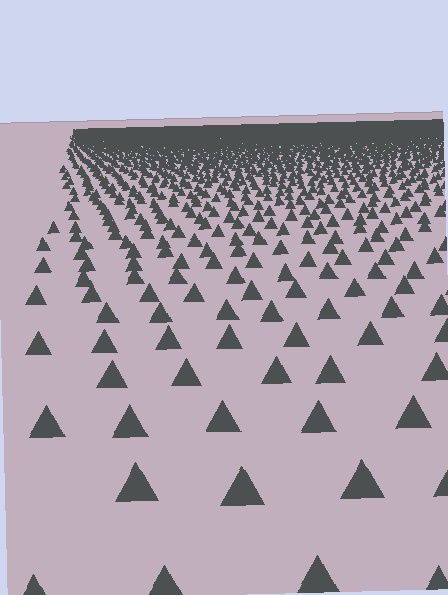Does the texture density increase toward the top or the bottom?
Density increases toward the top.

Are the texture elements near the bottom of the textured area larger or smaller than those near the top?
Larger. Near the bottom, elements are closer to the viewer and appear at a bigger on-screen size.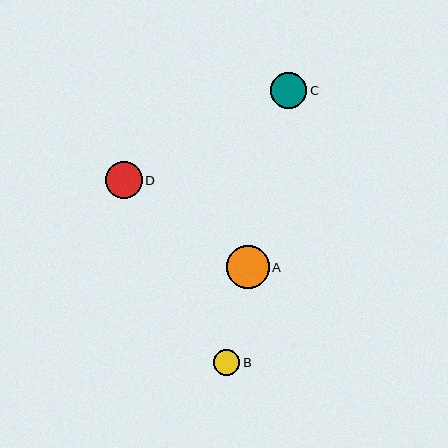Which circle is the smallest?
Circle B is the smallest with a size of approximately 26 pixels.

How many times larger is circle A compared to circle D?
Circle A is approximately 1.1 times the size of circle D.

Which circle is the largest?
Circle A is the largest with a size of approximately 42 pixels.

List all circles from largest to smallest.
From largest to smallest: A, D, C, B.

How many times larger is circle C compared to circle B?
Circle C is approximately 1.4 times the size of circle B.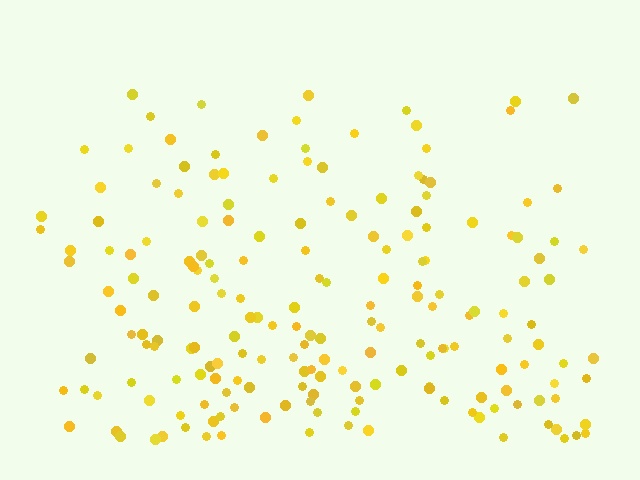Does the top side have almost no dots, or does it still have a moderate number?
Still a moderate number, just noticeably fewer than the bottom.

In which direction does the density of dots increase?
From top to bottom, with the bottom side densest.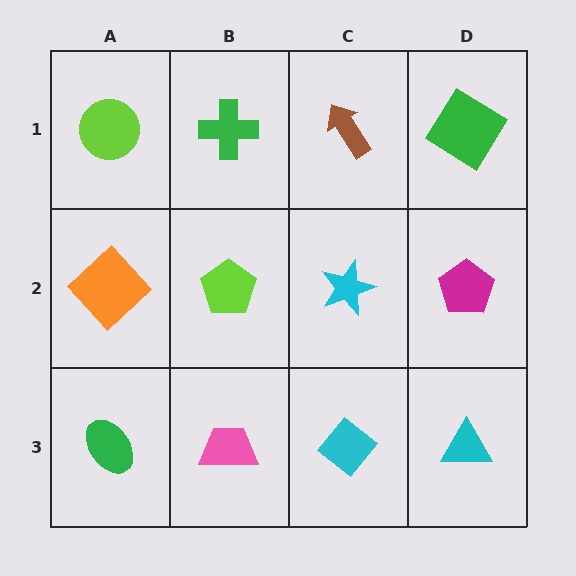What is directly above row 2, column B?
A green cross.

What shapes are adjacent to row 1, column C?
A cyan star (row 2, column C), a green cross (row 1, column B), a green diamond (row 1, column D).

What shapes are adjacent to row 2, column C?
A brown arrow (row 1, column C), a cyan diamond (row 3, column C), a lime pentagon (row 2, column B), a magenta pentagon (row 2, column D).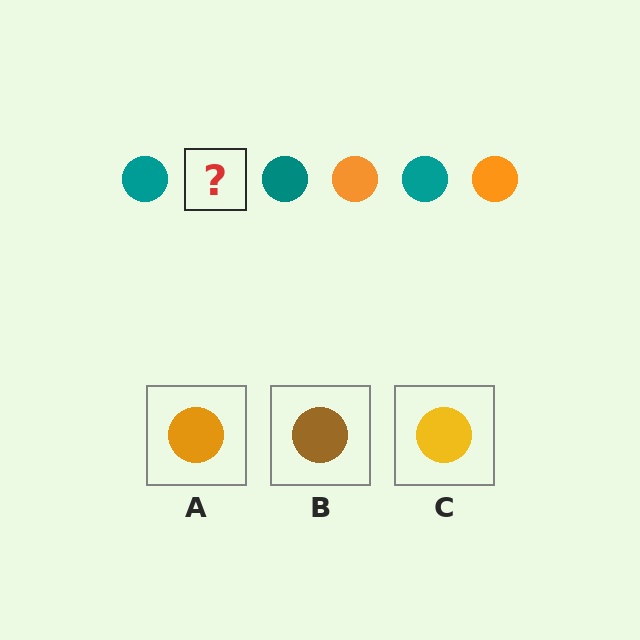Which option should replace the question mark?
Option A.